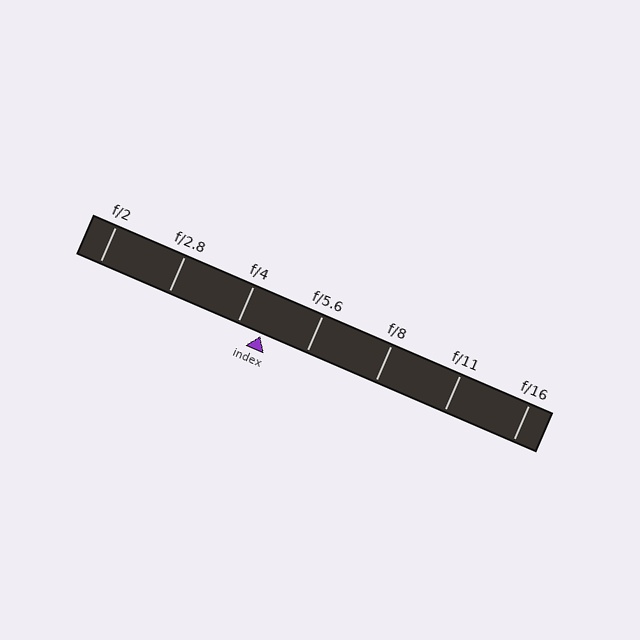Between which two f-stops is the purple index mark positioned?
The index mark is between f/4 and f/5.6.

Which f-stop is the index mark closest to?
The index mark is closest to f/4.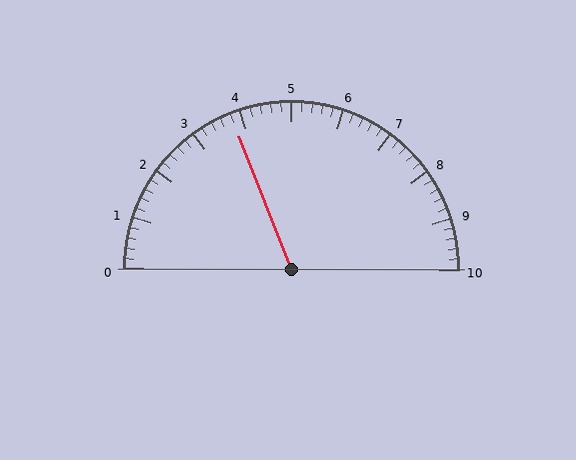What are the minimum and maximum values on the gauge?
The gauge ranges from 0 to 10.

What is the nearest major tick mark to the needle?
The nearest major tick mark is 4.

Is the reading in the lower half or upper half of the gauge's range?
The reading is in the lower half of the range (0 to 10).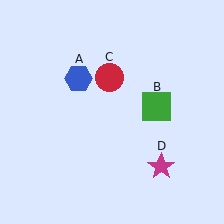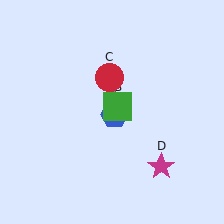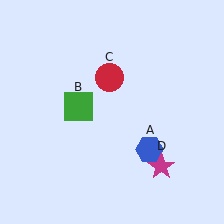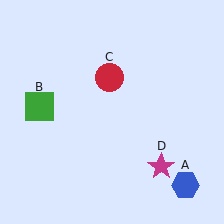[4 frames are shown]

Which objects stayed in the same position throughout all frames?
Red circle (object C) and magenta star (object D) remained stationary.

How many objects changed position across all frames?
2 objects changed position: blue hexagon (object A), green square (object B).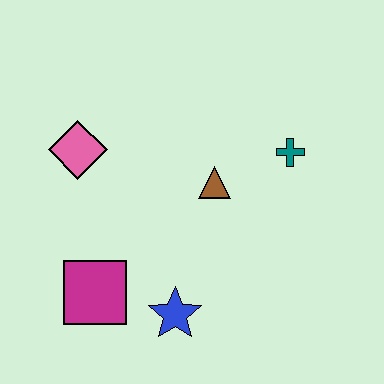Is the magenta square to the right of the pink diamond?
Yes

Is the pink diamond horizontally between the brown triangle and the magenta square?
No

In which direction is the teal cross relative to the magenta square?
The teal cross is to the right of the magenta square.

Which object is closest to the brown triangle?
The teal cross is closest to the brown triangle.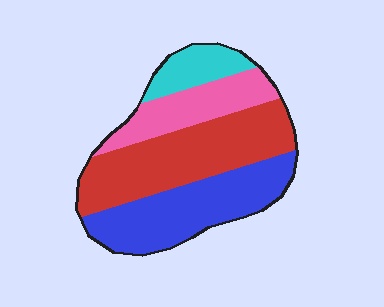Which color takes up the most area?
Red, at roughly 40%.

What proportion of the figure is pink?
Pink takes up about one fifth (1/5) of the figure.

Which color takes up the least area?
Cyan, at roughly 10%.